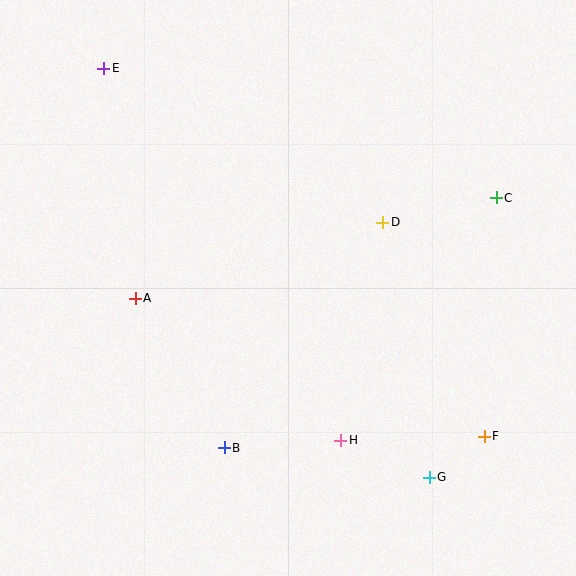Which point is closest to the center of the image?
Point D at (383, 222) is closest to the center.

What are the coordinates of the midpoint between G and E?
The midpoint between G and E is at (267, 273).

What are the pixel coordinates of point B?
Point B is at (224, 448).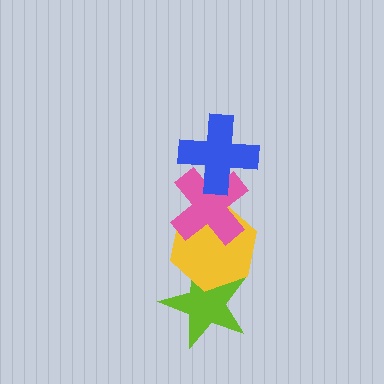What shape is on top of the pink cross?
The blue cross is on top of the pink cross.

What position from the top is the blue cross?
The blue cross is 1st from the top.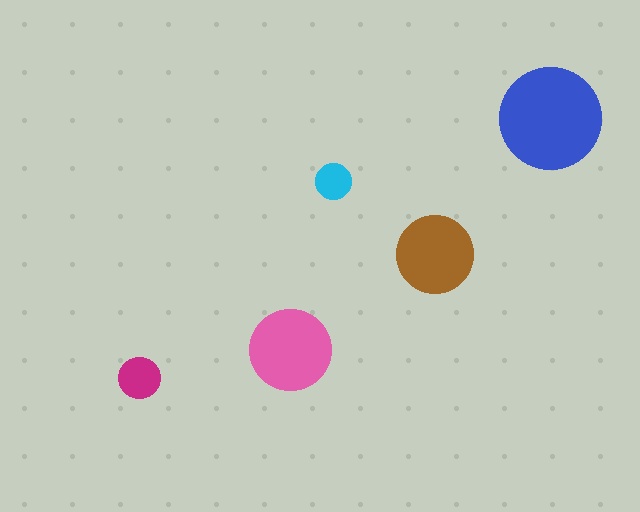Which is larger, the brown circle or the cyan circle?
The brown one.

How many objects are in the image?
There are 5 objects in the image.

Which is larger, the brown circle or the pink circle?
The pink one.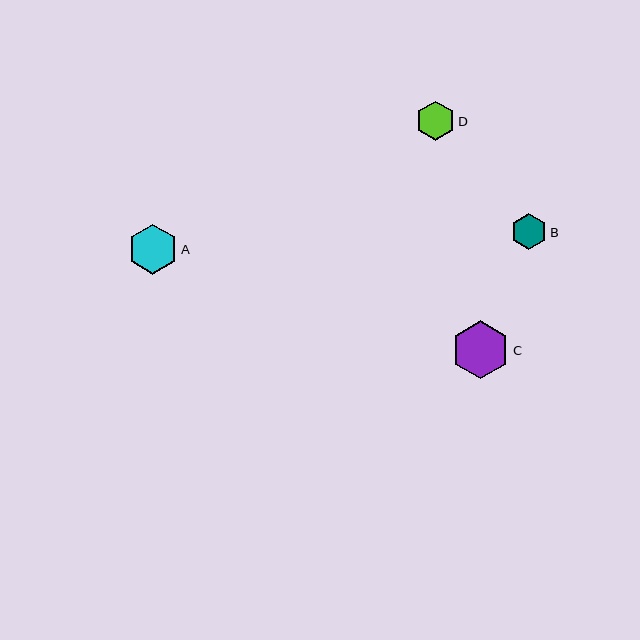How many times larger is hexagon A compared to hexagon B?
Hexagon A is approximately 1.4 times the size of hexagon B.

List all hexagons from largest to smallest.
From largest to smallest: C, A, D, B.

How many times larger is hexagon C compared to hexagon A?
Hexagon C is approximately 1.2 times the size of hexagon A.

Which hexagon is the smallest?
Hexagon B is the smallest with a size of approximately 36 pixels.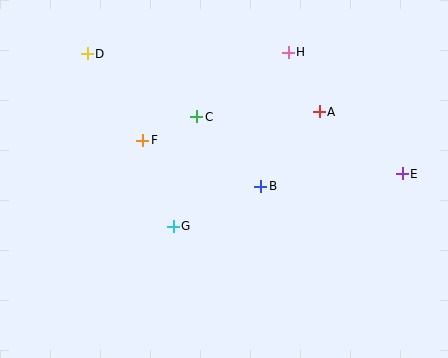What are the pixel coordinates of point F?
Point F is at (143, 140).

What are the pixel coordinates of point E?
Point E is at (402, 174).